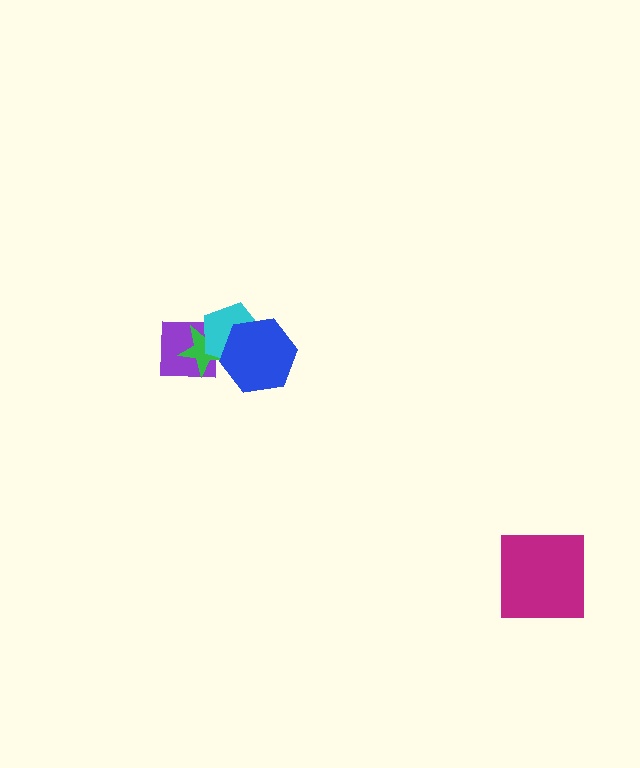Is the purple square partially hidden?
Yes, it is partially covered by another shape.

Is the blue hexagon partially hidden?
No, no other shape covers it.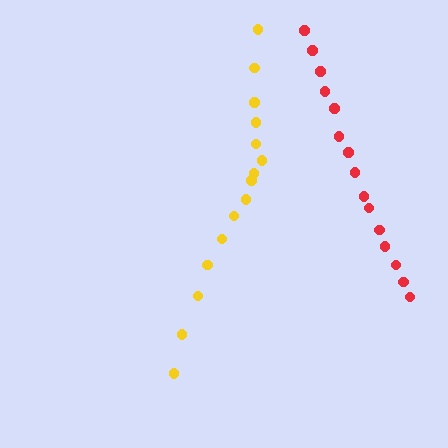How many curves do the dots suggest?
There are 2 distinct paths.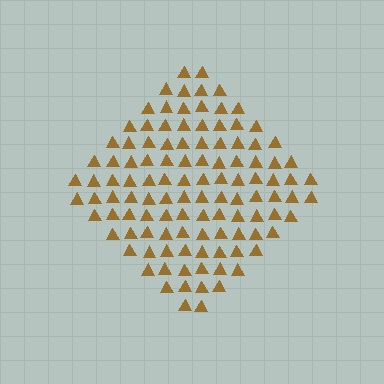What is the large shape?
The large shape is a diamond.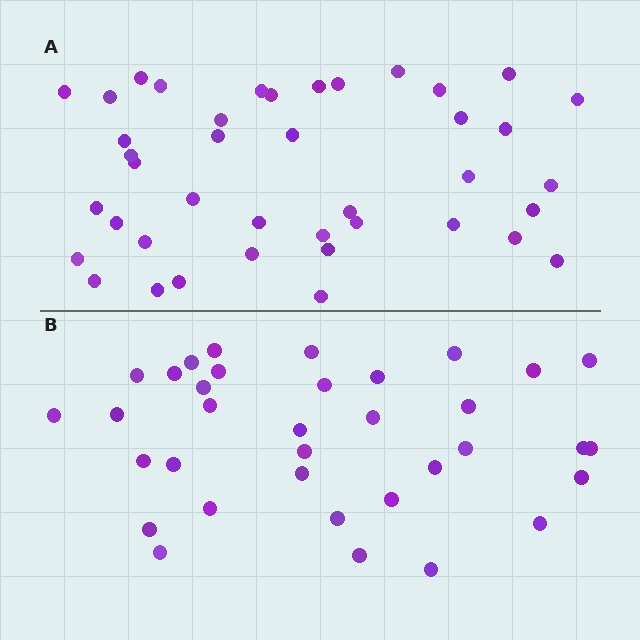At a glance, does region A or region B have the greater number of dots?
Region A (the top region) has more dots.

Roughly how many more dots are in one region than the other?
Region A has about 6 more dots than region B.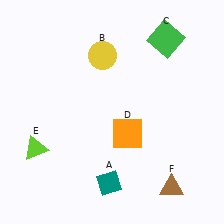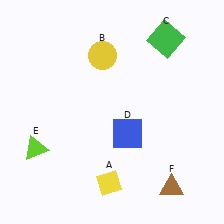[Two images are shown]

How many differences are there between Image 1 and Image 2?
There are 2 differences between the two images.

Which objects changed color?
A changed from teal to yellow. D changed from orange to blue.